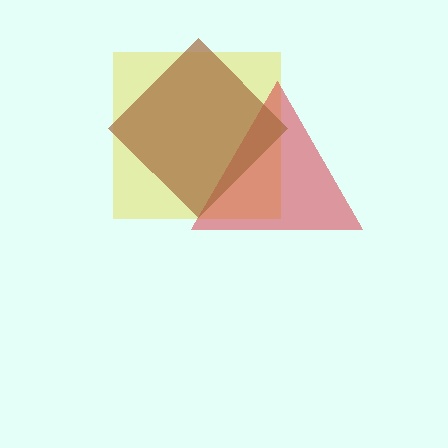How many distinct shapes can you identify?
There are 3 distinct shapes: a yellow square, a red triangle, a brown diamond.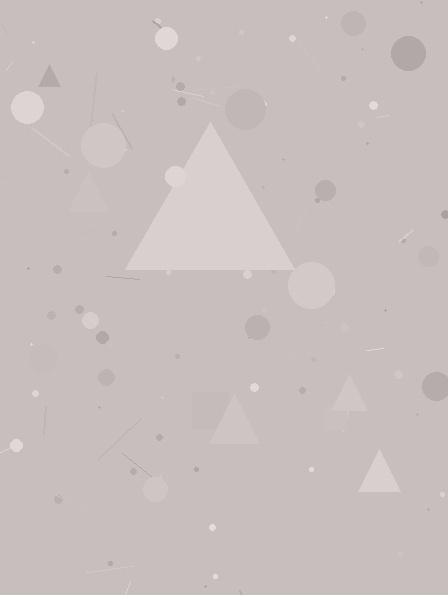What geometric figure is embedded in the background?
A triangle is embedded in the background.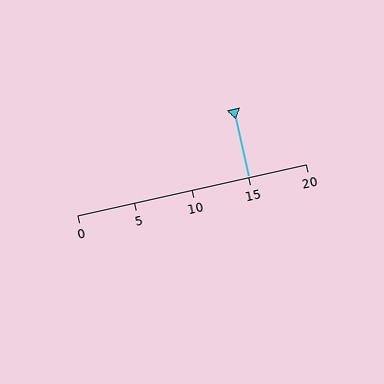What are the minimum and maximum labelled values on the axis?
The axis runs from 0 to 20.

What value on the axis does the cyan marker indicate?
The marker indicates approximately 15.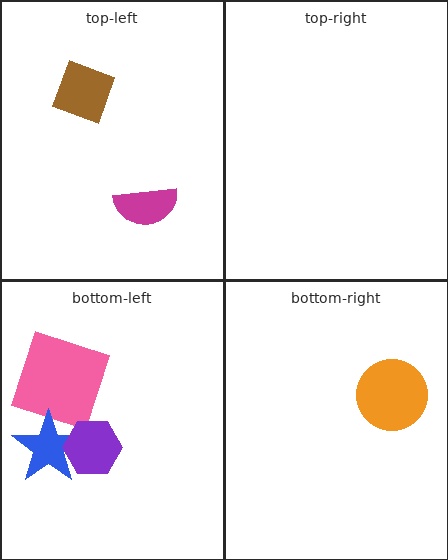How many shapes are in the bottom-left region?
3.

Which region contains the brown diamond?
The top-left region.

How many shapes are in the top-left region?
2.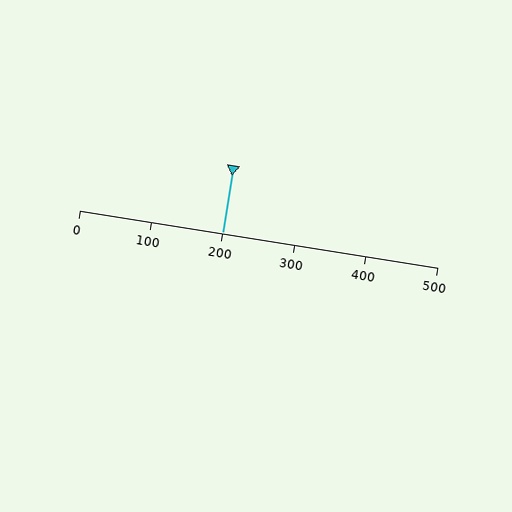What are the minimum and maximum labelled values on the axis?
The axis runs from 0 to 500.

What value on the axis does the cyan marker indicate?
The marker indicates approximately 200.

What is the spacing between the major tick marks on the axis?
The major ticks are spaced 100 apart.